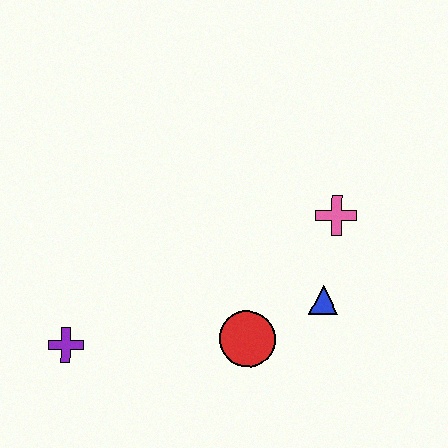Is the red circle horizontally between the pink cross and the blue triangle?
No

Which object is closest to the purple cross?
The red circle is closest to the purple cross.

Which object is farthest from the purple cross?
The pink cross is farthest from the purple cross.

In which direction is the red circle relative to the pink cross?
The red circle is below the pink cross.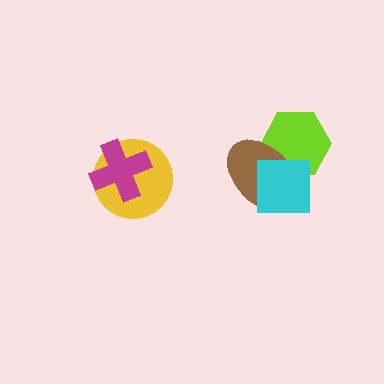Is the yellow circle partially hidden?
Yes, it is partially covered by another shape.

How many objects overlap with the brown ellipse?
2 objects overlap with the brown ellipse.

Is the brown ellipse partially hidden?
Yes, it is partially covered by another shape.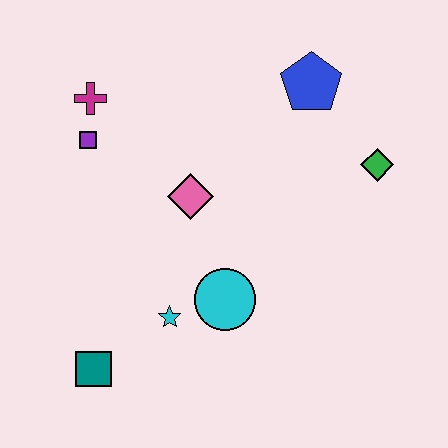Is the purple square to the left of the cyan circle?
Yes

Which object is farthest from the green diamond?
The teal square is farthest from the green diamond.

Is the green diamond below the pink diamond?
No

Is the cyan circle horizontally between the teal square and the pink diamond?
No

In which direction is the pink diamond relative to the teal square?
The pink diamond is above the teal square.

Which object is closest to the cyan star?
The cyan circle is closest to the cyan star.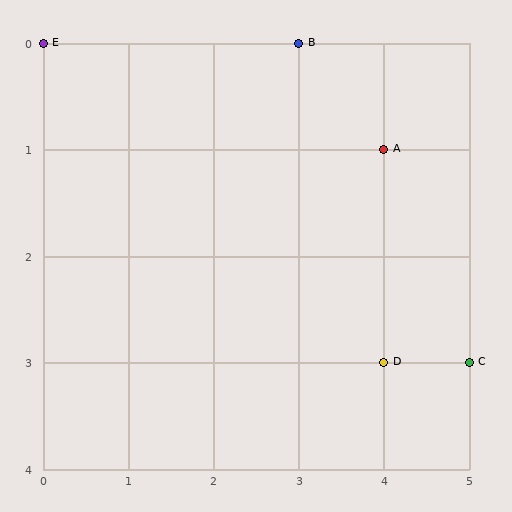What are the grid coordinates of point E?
Point E is at grid coordinates (0, 0).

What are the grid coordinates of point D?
Point D is at grid coordinates (4, 3).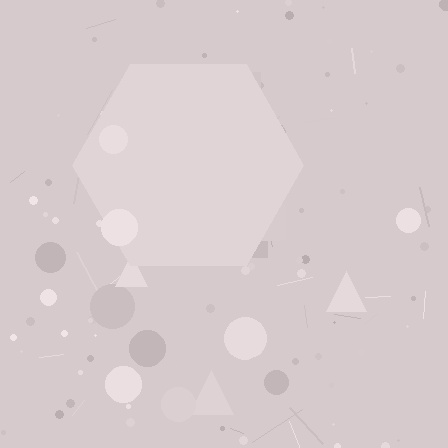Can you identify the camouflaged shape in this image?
The camouflaged shape is a hexagon.